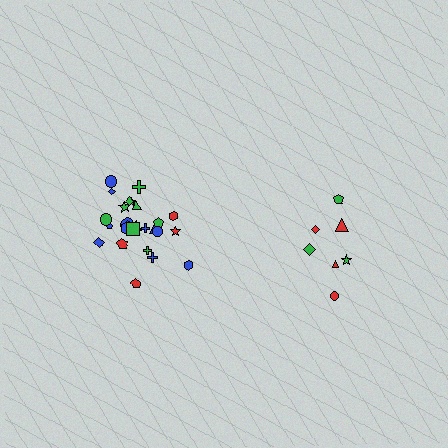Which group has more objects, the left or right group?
The left group.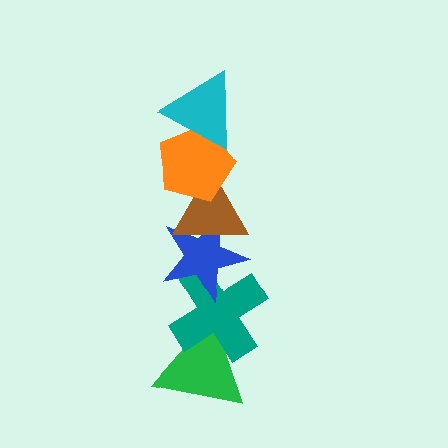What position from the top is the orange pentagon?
The orange pentagon is 2nd from the top.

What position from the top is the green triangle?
The green triangle is 6th from the top.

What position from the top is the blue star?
The blue star is 4th from the top.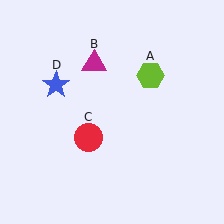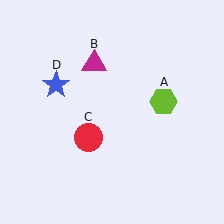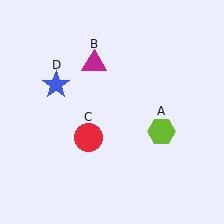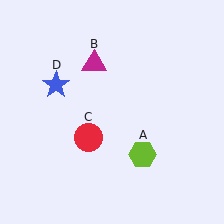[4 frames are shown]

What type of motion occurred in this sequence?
The lime hexagon (object A) rotated clockwise around the center of the scene.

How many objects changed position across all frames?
1 object changed position: lime hexagon (object A).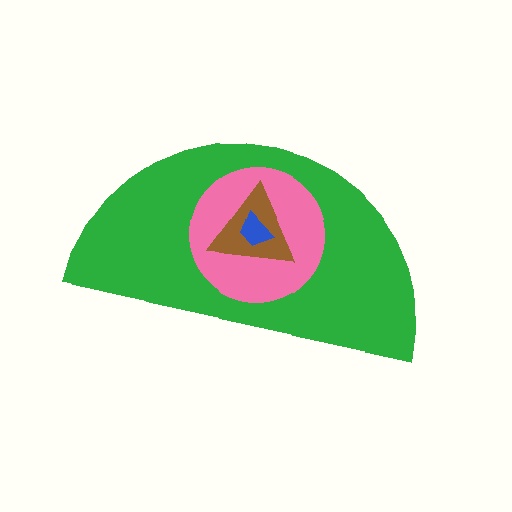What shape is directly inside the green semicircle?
The pink circle.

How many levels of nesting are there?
4.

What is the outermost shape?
The green semicircle.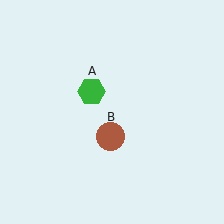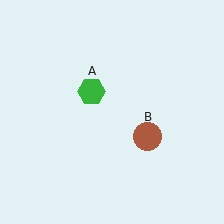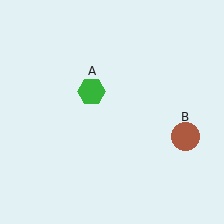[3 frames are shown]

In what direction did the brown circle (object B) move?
The brown circle (object B) moved right.